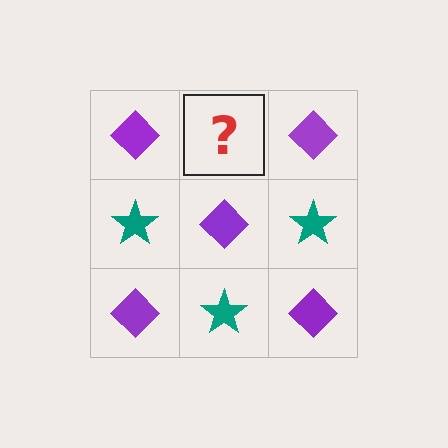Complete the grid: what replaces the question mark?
The question mark should be replaced with a teal star.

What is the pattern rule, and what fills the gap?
The rule is that it alternates purple diamond and teal star in a checkerboard pattern. The gap should be filled with a teal star.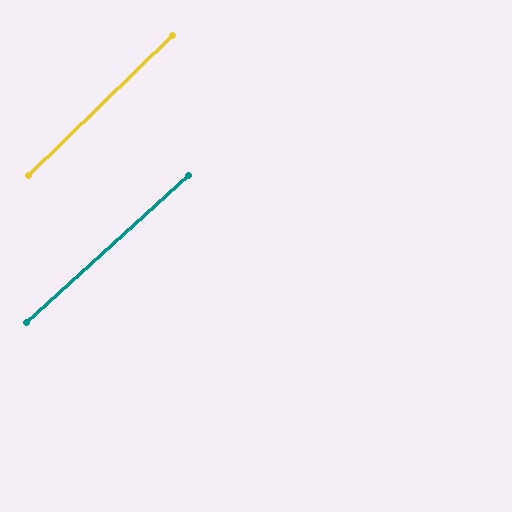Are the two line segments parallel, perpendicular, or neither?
Parallel — their directions differ by only 1.7°.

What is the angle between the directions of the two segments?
Approximately 2 degrees.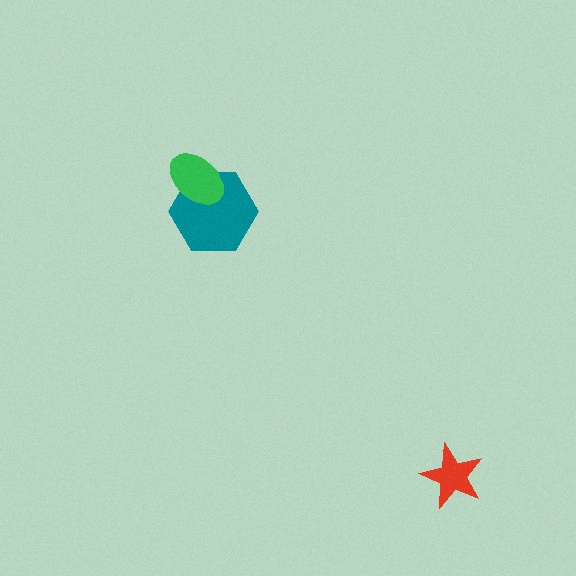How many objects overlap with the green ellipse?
1 object overlaps with the green ellipse.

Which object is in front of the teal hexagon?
The green ellipse is in front of the teal hexagon.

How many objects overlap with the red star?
0 objects overlap with the red star.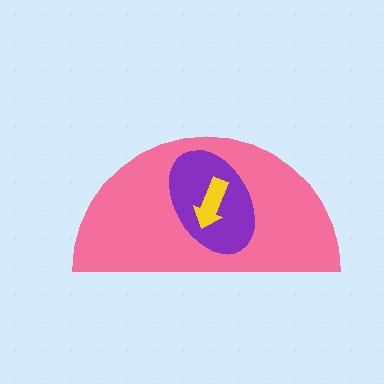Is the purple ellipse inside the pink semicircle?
Yes.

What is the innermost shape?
The yellow arrow.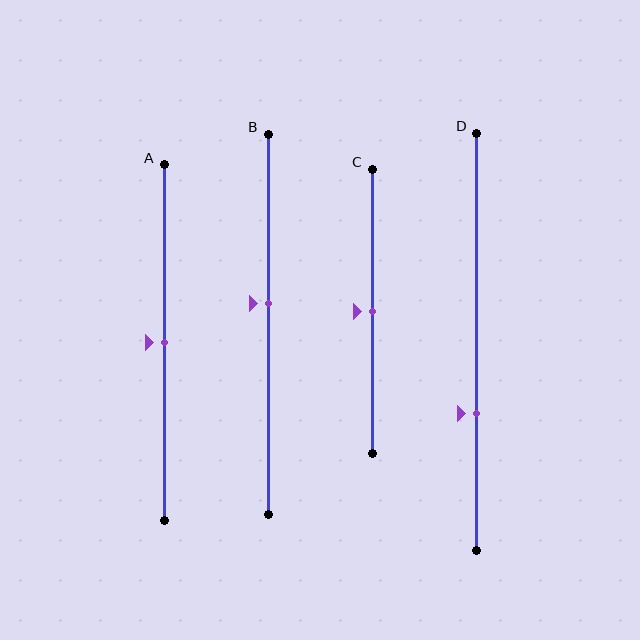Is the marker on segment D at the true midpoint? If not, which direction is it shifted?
No, the marker on segment D is shifted downward by about 17% of the segment length.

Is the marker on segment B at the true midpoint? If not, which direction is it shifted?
No, the marker on segment B is shifted upward by about 5% of the segment length.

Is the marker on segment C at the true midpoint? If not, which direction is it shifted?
Yes, the marker on segment C is at the true midpoint.